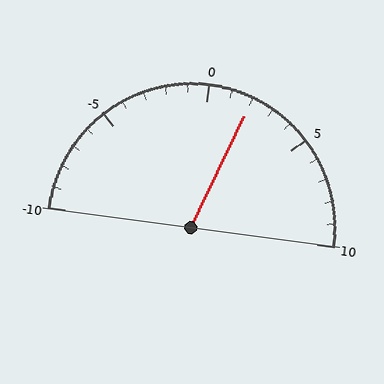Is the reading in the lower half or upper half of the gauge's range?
The reading is in the upper half of the range (-10 to 10).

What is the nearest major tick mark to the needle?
The nearest major tick mark is 0.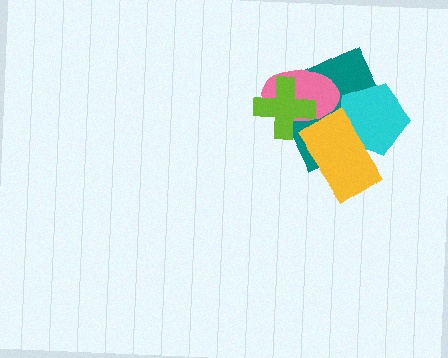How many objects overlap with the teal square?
4 objects overlap with the teal square.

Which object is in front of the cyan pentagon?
The yellow rectangle is in front of the cyan pentagon.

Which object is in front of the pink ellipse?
The lime cross is in front of the pink ellipse.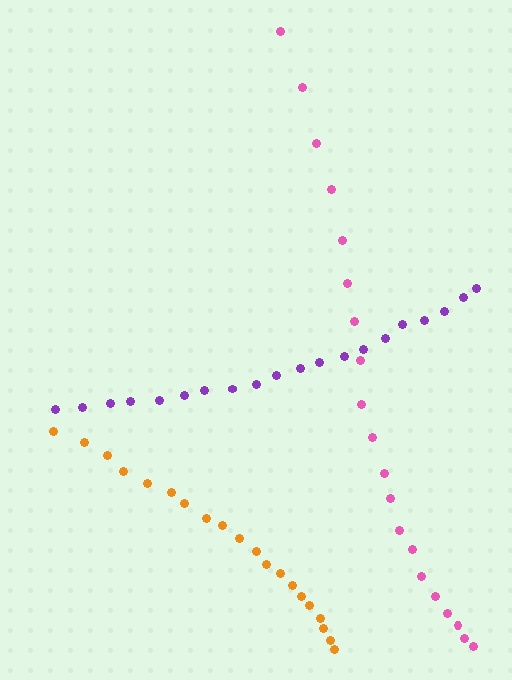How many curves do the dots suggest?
There are 3 distinct paths.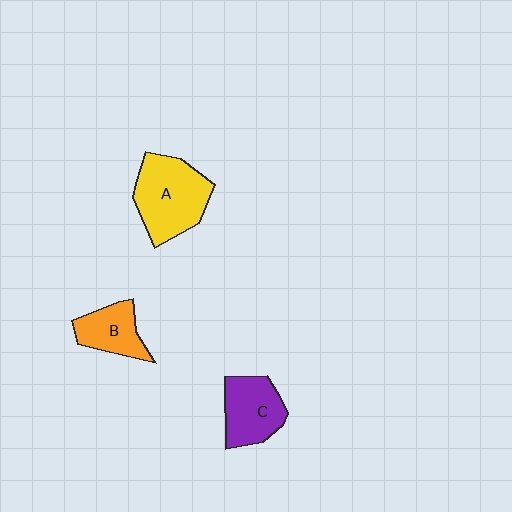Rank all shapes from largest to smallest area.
From largest to smallest: A (yellow), C (purple), B (orange).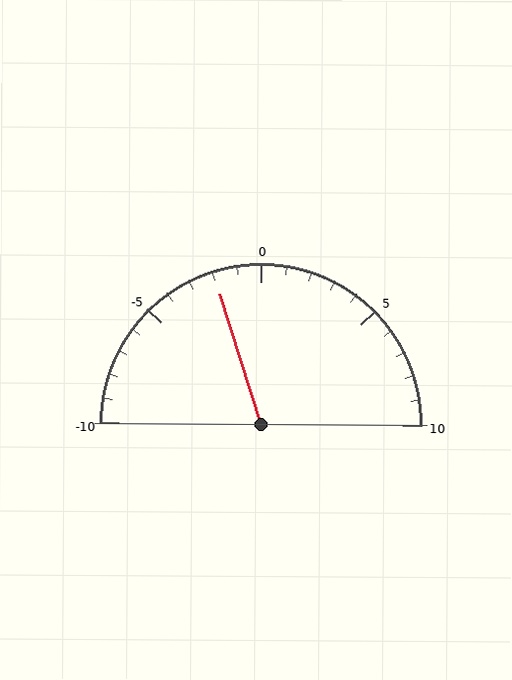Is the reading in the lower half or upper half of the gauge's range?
The reading is in the lower half of the range (-10 to 10).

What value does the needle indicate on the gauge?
The needle indicates approximately -2.